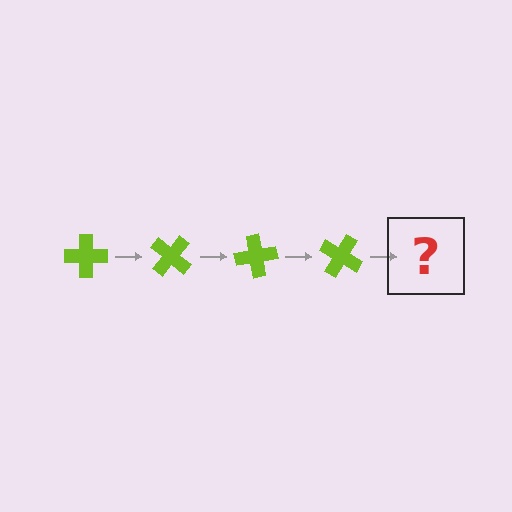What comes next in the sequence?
The next element should be a lime cross rotated 160 degrees.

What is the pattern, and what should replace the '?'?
The pattern is that the cross rotates 40 degrees each step. The '?' should be a lime cross rotated 160 degrees.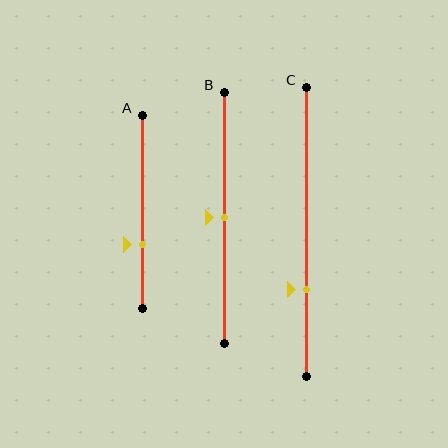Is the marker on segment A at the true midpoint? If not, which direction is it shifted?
No, the marker on segment A is shifted downward by about 17% of the segment length.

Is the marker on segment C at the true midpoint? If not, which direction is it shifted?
No, the marker on segment C is shifted downward by about 20% of the segment length.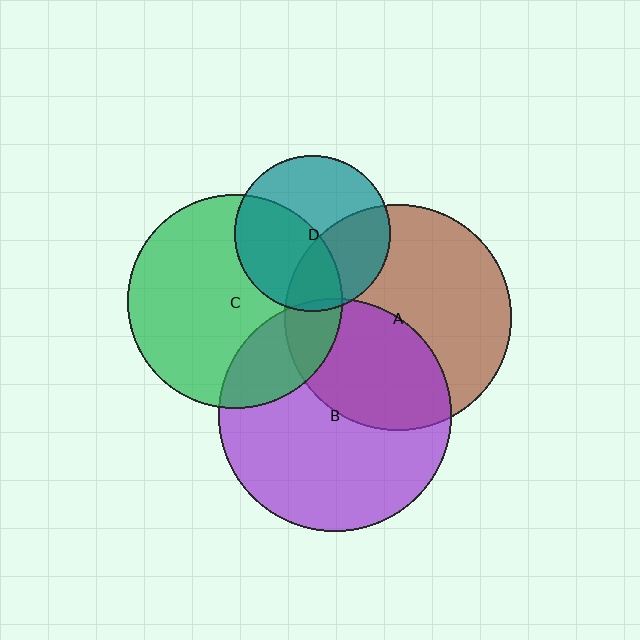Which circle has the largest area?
Circle B (purple).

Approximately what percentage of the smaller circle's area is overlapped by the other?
Approximately 45%.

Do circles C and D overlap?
Yes.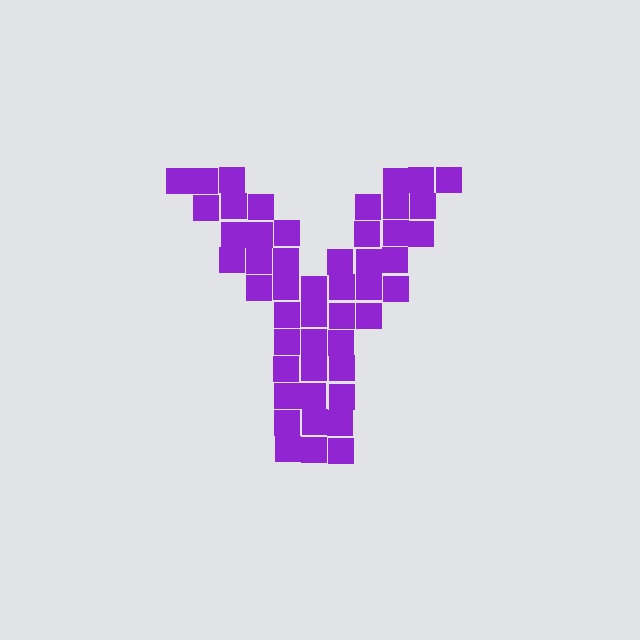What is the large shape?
The large shape is the letter Y.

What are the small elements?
The small elements are squares.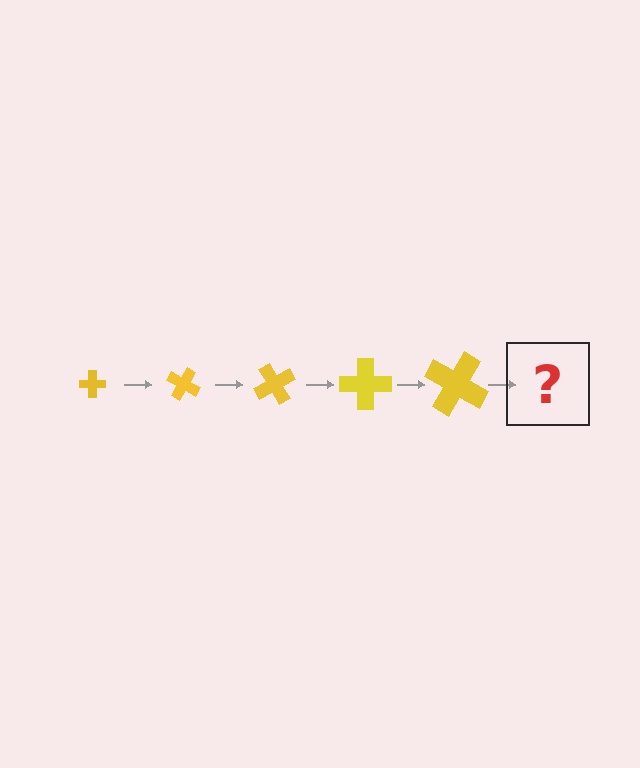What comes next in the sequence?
The next element should be a cross, larger than the previous one and rotated 150 degrees from the start.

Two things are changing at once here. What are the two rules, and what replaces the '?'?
The two rules are that the cross grows larger each step and it rotates 30 degrees each step. The '?' should be a cross, larger than the previous one and rotated 150 degrees from the start.